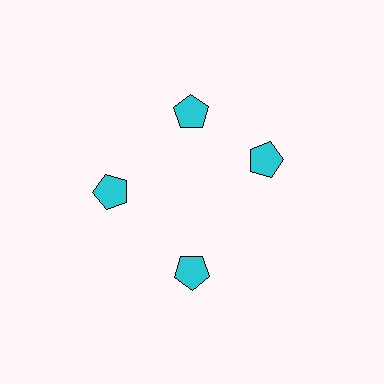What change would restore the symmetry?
The symmetry would be restored by rotating it back into even spacing with its neighbors so that all 4 pentagons sit at equal angles and equal distance from the center.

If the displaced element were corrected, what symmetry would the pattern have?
It would have 4-fold rotational symmetry — the pattern would map onto itself every 90 degrees.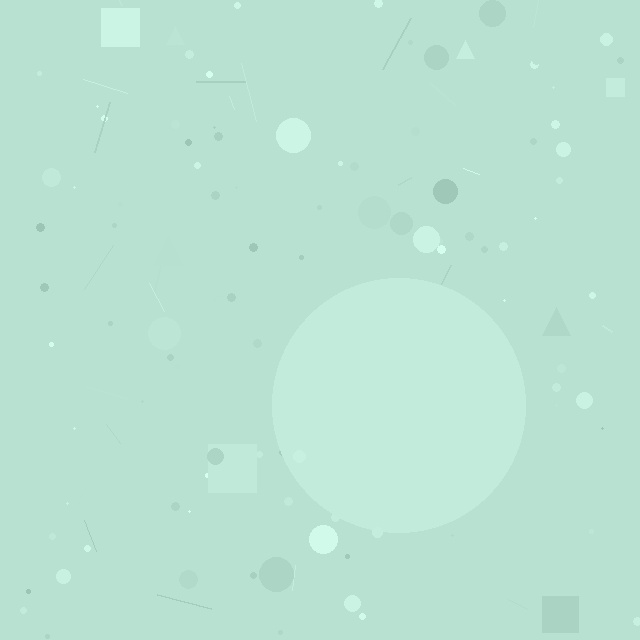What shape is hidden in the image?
A circle is hidden in the image.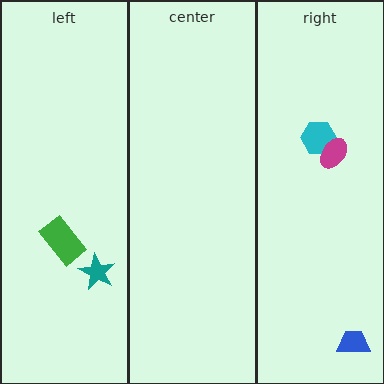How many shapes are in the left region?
2.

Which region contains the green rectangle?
The left region.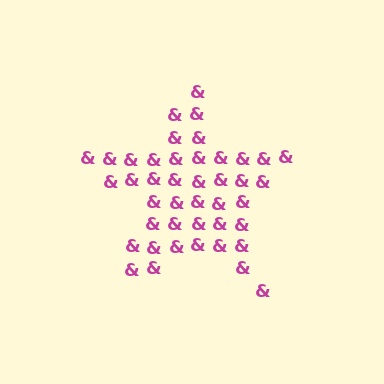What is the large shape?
The large shape is a star.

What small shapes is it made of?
It is made of small ampersands.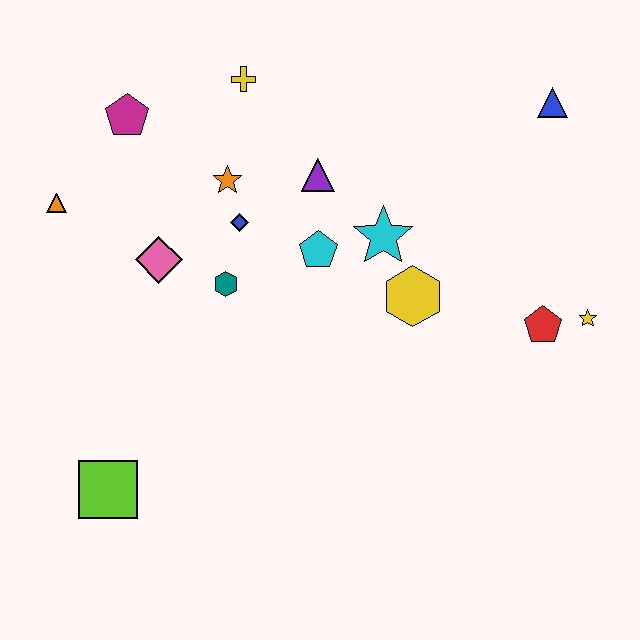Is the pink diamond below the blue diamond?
Yes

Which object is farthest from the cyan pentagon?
The lime square is farthest from the cyan pentagon.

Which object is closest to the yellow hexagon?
The cyan star is closest to the yellow hexagon.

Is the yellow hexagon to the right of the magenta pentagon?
Yes